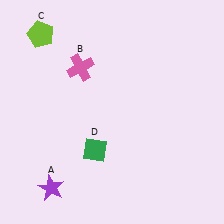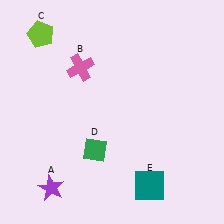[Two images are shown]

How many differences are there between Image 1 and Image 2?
There is 1 difference between the two images.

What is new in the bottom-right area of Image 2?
A teal square (E) was added in the bottom-right area of Image 2.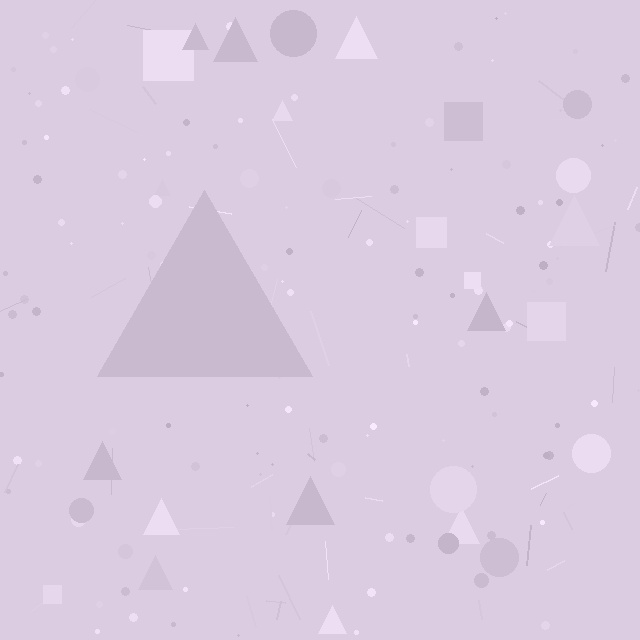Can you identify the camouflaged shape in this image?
The camouflaged shape is a triangle.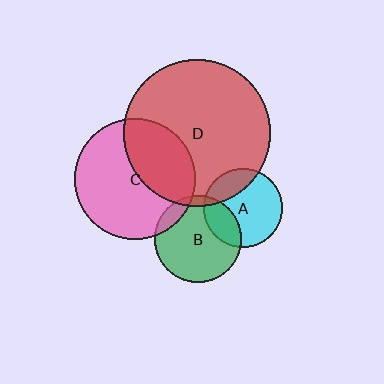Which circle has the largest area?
Circle D (red).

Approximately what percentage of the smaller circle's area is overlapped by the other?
Approximately 25%.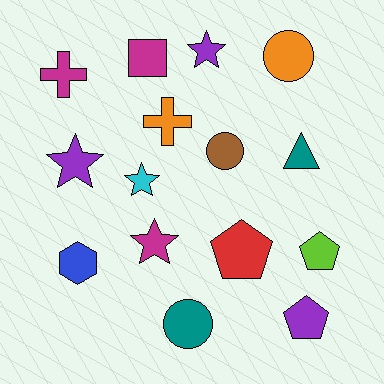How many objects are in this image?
There are 15 objects.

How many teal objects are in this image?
There are 2 teal objects.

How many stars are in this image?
There are 4 stars.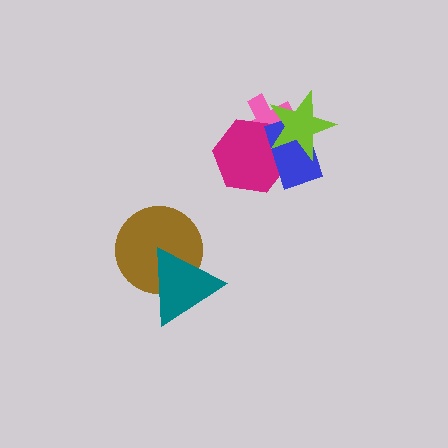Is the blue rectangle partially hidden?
Yes, it is partially covered by another shape.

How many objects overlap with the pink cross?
3 objects overlap with the pink cross.